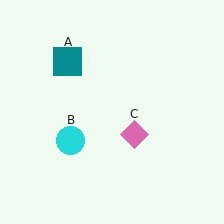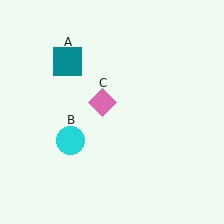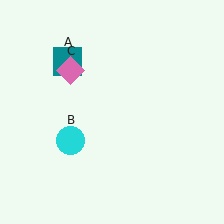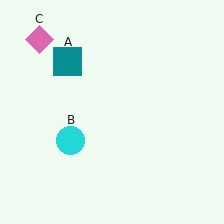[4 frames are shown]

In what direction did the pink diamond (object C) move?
The pink diamond (object C) moved up and to the left.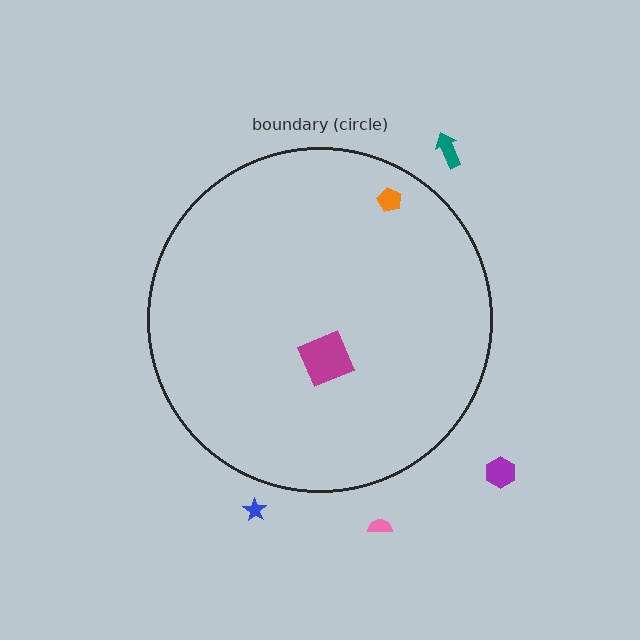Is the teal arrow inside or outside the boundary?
Outside.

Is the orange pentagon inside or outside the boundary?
Inside.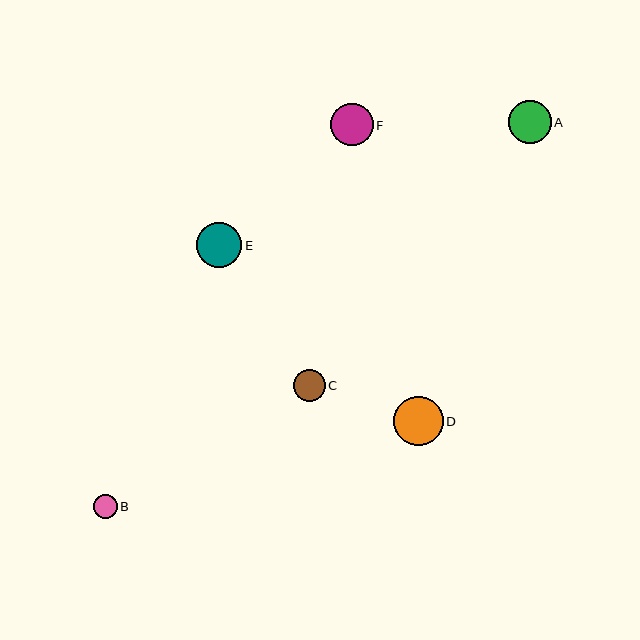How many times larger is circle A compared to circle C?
Circle A is approximately 1.3 times the size of circle C.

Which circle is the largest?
Circle D is the largest with a size of approximately 49 pixels.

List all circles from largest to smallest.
From largest to smallest: D, E, A, F, C, B.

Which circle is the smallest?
Circle B is the smallest with a size of approximately 24 pixels.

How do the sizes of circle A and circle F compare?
Circle A and circle F are approximately the same size.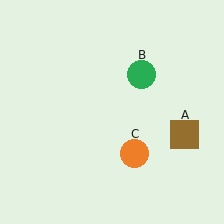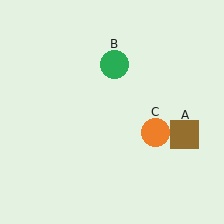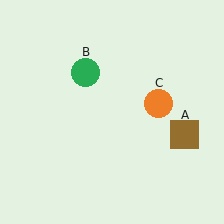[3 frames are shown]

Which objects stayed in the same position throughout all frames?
Brown square (object A) remained stationary.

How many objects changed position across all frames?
2 objects changed position: green circle (object B), orange circle (object C).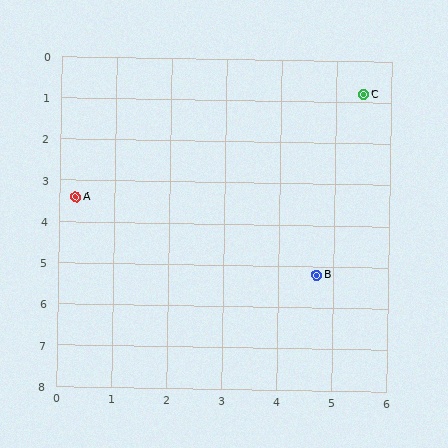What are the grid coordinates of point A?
Point A is at approximately (0.3, 3.4).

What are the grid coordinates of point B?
Point B is at approximately (4.7, 5.2).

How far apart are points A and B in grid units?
Points A and B are about 4.8 grid units apart.